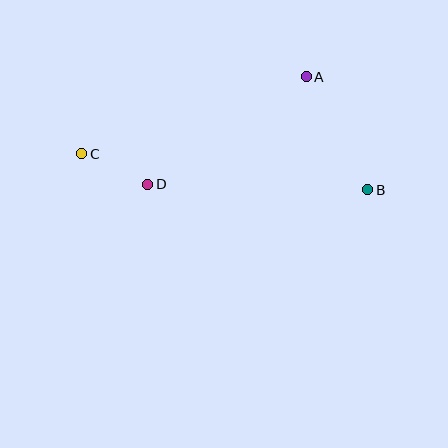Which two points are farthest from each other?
Points B and C are farthest from each other.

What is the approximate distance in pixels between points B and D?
The distance between B and D is approximately 220 pixels.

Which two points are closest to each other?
Points C and D are closest to each other.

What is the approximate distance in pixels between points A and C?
The distance between A and C is approximately 237 pixels.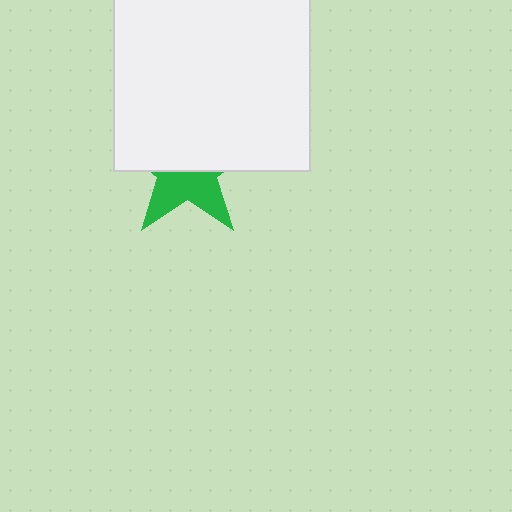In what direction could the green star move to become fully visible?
The green star could move down. That would shift it out from behind the white square entirely.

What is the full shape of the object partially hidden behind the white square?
The partially hidden object is a green star.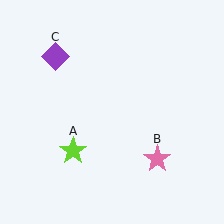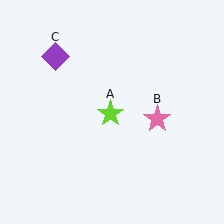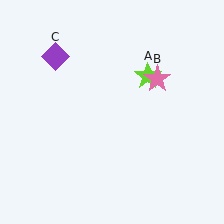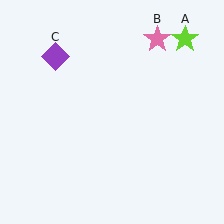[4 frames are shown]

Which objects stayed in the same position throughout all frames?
Purple diamond (object C) remained stationary.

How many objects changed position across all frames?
2 objects changed position: lime star (object A), pink star (object B).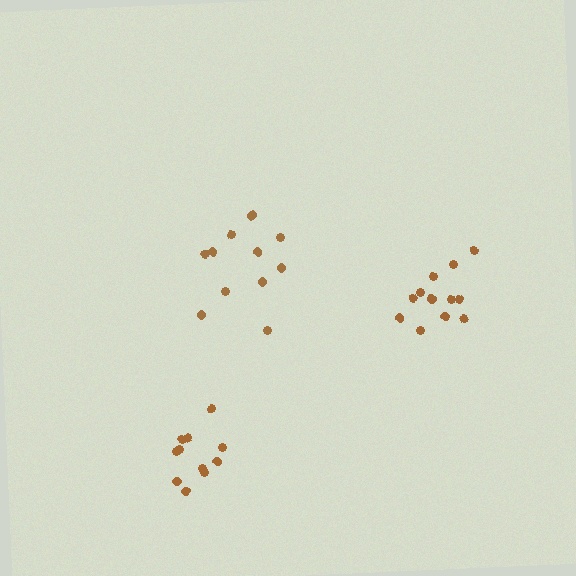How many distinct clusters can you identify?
There are 3 distinct clusters.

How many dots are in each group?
Group 1: 11 dots, Group 2: 12 dots, Group 3: 11 dots (34 total).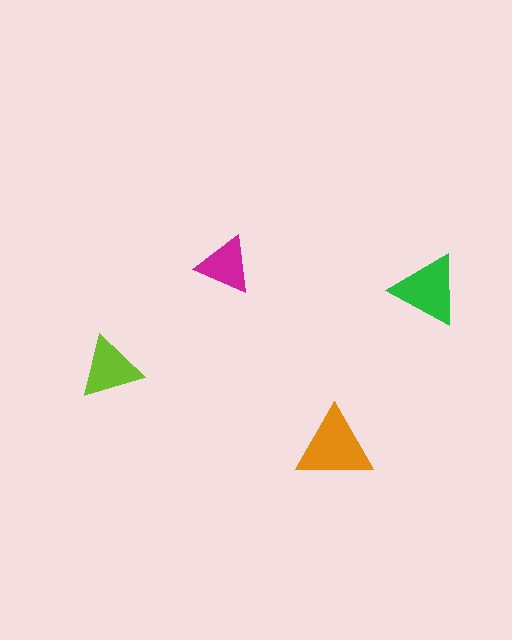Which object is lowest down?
The orange triangle is bottommost.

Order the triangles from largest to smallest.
the orange one, the green one, the lime one, the magenta one.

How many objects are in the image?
There are 4 objects in the image.